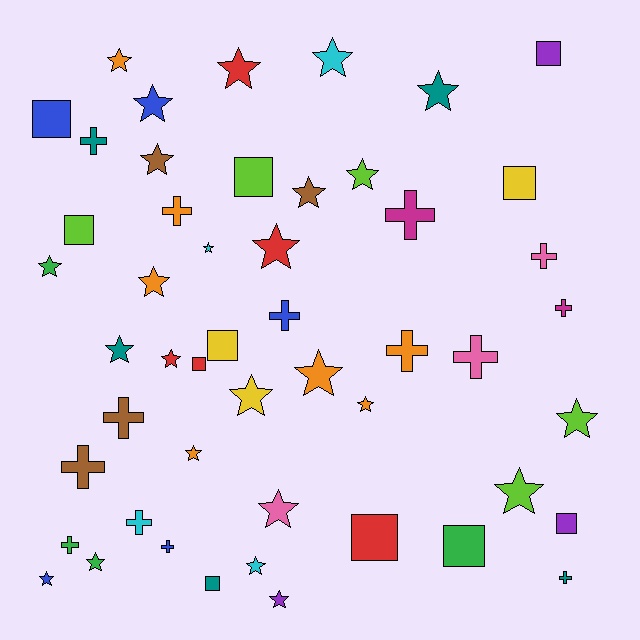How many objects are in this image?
There are 50 objects.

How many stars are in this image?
There are 25 stars.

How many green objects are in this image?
There are 4 green objects.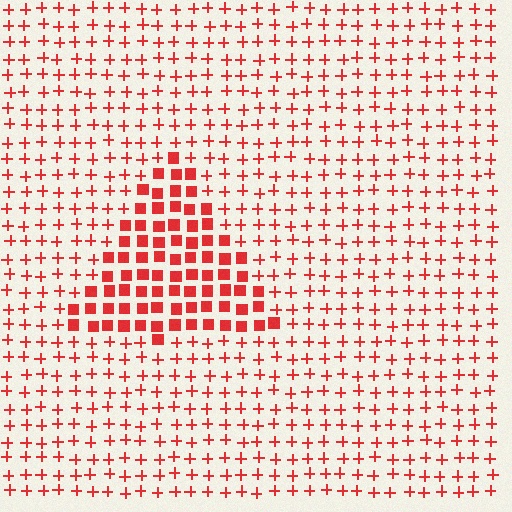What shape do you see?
I see a triangle.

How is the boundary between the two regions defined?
The boundary is defined by a change in element shape: squares inside vs. plus signs outside. All elements share the same color and spacing.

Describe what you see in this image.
The image is filled with small red elements arranged in a uniform grid. A triangle-shaped region contains squares, while the surrounding area contains plus signs. The boundary is defined purely by the change in element shape.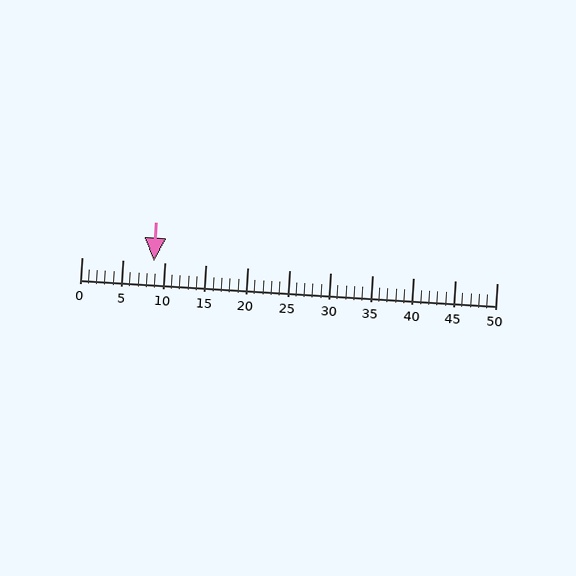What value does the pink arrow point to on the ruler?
The pink arrow points to approximately 9.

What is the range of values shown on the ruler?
The ruler shows values from 0 to 50.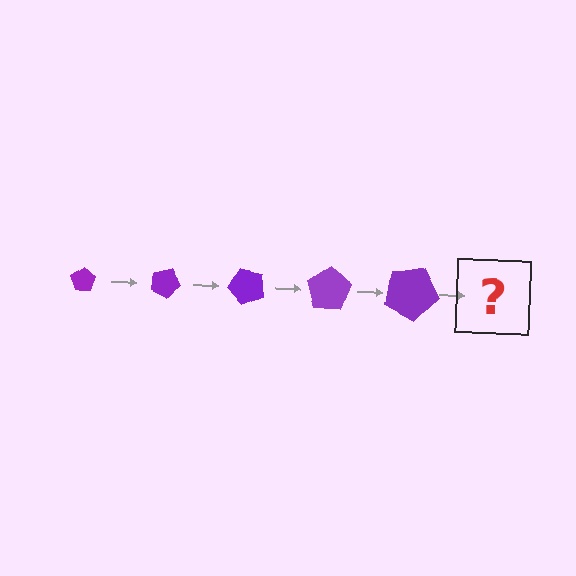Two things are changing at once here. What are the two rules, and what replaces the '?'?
The two rules are that the pentagon grows larger each step and it rotates 25 degrees each step. The '?' should be a pentagon, larger than the previous one and rotated 125 degrees from the start.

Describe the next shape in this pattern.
It should be a pentagon, larger than the previous one and rotated 125 degrees from the start.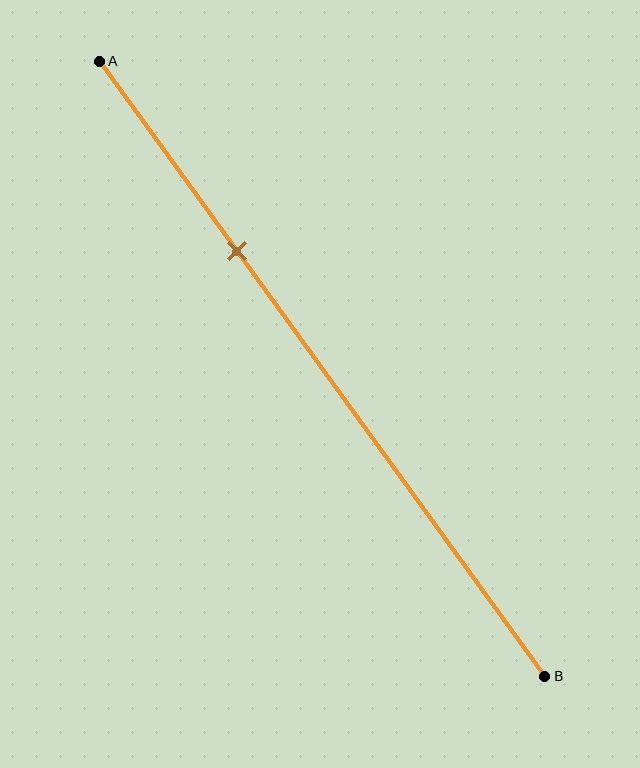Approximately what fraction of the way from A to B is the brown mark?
The brown mark is approximately 30% of the way from A to B.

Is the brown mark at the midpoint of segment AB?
No, the mark is at about 30% from A, not at the 50% midpoint.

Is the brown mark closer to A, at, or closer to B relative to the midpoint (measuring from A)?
The brown mark is closer to point A than the midpoint of segment AB.